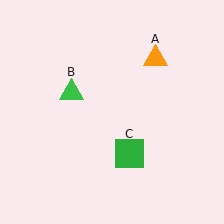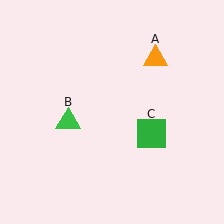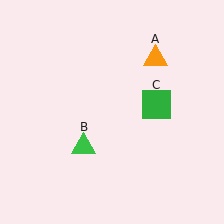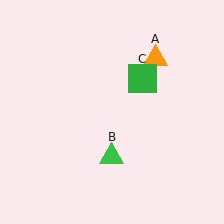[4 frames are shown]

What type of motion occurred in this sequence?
The green triangle (object B), green square (object C) rotated counterclockwise around the center of the scene.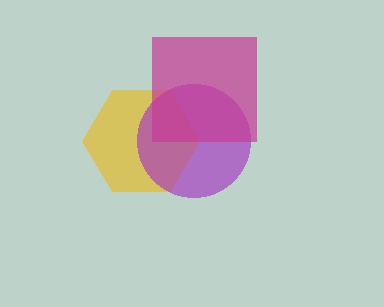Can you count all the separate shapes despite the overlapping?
Yes, there are 3 separate shapes.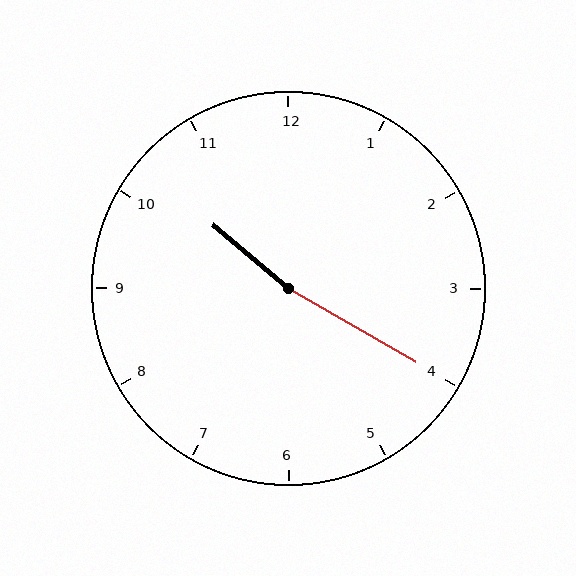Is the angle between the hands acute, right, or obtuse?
It is obtuse.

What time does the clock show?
10:20.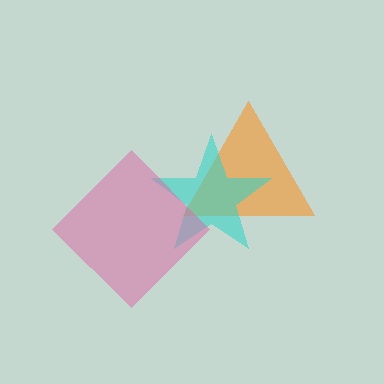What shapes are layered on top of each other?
The layered shapes are: an orange triangle, a cyan star, a pink diamond.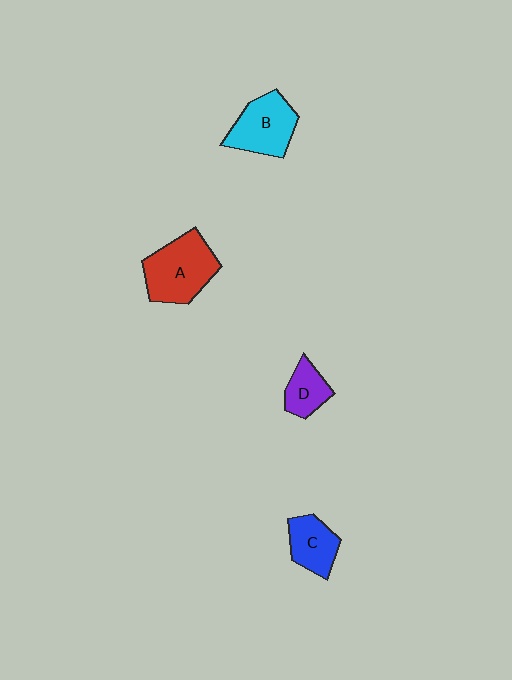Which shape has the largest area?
Shape A (red).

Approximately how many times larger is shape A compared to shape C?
Approximately 1.7 times.